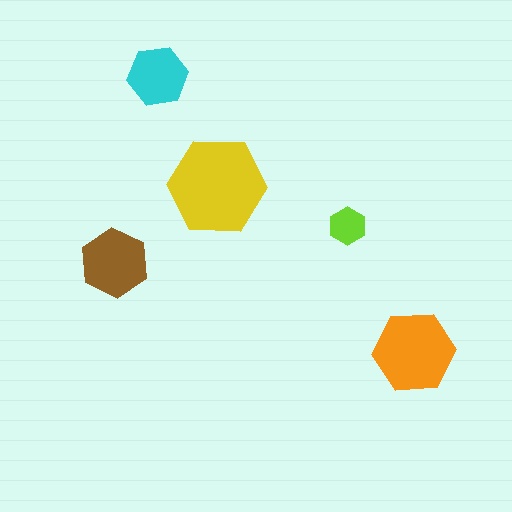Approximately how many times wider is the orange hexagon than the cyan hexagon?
About 1.5 times wider.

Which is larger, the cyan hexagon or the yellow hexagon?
The yellow one.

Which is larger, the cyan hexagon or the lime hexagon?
The cyan one.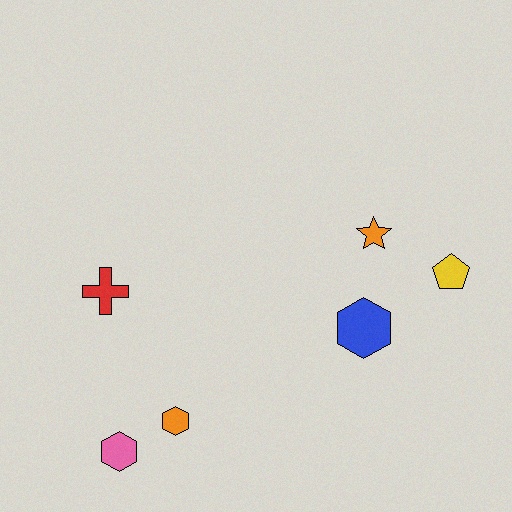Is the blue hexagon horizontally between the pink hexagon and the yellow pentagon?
Yes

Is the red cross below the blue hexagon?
No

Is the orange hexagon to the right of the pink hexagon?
Yes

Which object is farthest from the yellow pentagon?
The pink hexagon is farthest from the yellow pentagon.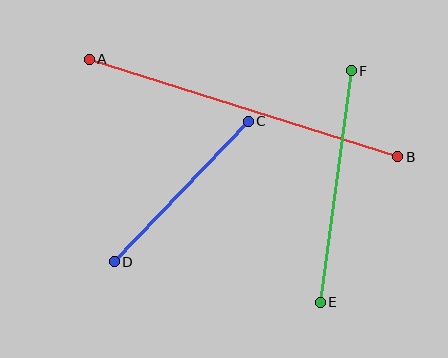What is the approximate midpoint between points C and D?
The midpoint is at approximately (181, 192) pixels.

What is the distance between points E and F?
The distance is approximately 233 pixels.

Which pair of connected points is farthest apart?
Points A and B are farthest apart.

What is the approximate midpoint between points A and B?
The midpoint is at approximately (243, 108) pixels.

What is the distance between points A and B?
The distance is approximately 324 pixels.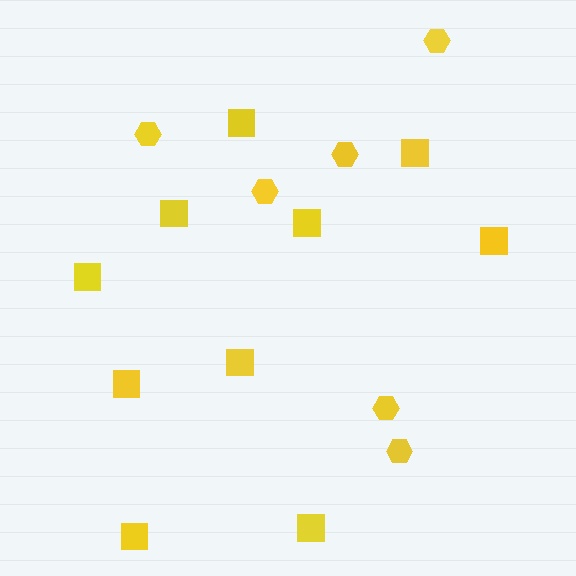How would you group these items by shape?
There are 2 groups: one group of hexagons (6) and one group of squares (10).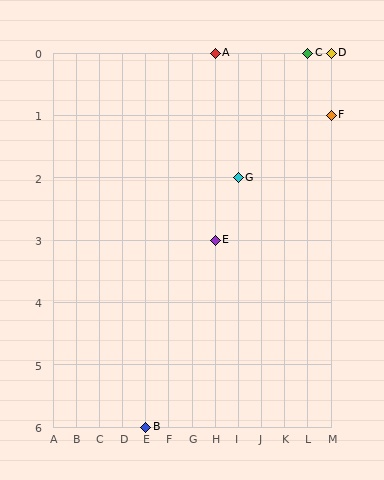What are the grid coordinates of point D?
Point D is at grid coordinates (M, 0).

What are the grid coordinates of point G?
Point G is at grid coordinates (I, 2).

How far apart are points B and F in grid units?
Points B and F are 8 columns and 5 rows apart (about 9.4 grid units diagonally).